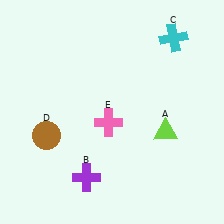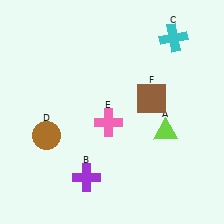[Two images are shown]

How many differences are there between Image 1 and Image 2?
There is 1 difference between the two images.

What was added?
A brown square (F) was added in Image 2.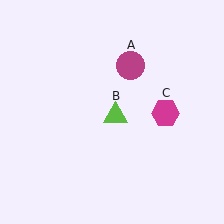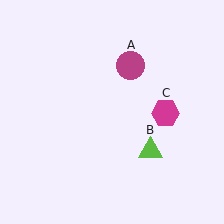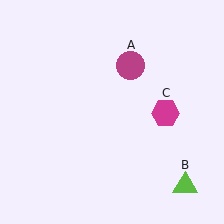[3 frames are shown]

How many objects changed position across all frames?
1 object changed position: lime triangle (object B).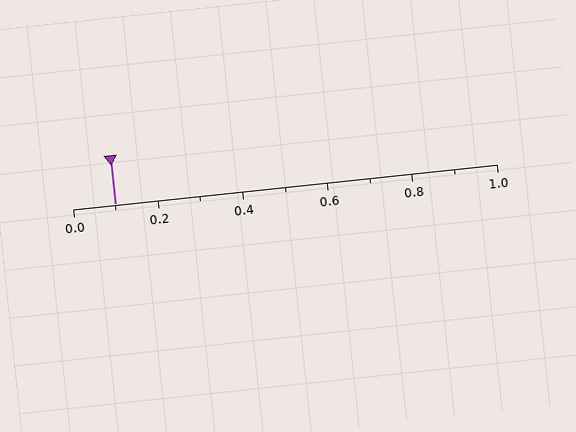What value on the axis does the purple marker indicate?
The marker indicates approximately 0.1.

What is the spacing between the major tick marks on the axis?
The major ticks are spaced 0.2 apart.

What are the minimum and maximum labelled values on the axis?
The axis runs from 0.0 to 1.0.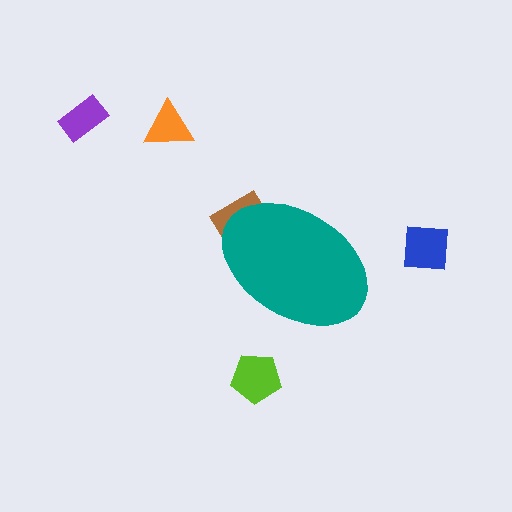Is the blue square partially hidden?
No, the blue square is fully visible.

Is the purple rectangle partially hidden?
No, the purple rectangle is fully visible.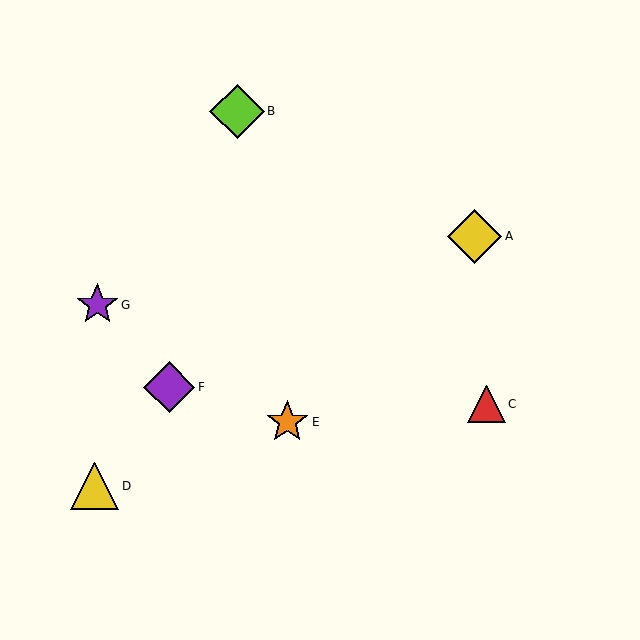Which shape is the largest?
The yellow diamond (labeled A) is the largest.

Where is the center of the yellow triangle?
The center of the yellow triangle is at (95, 486).